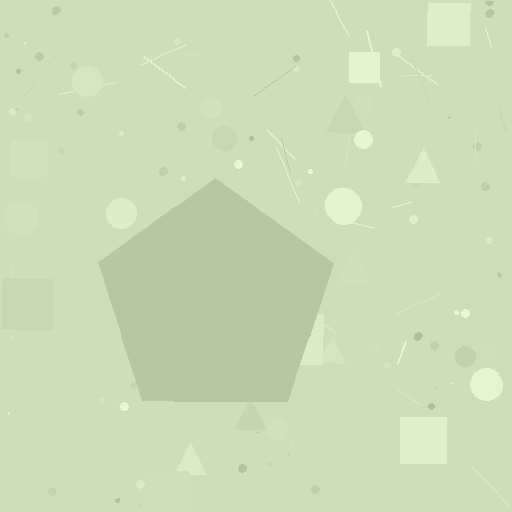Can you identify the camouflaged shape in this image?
The camouflaged shape is a pentagon.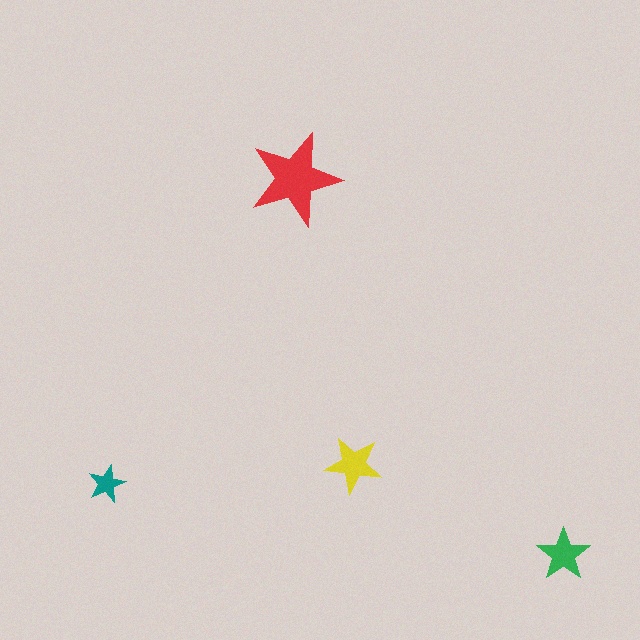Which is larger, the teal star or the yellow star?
The yellow one.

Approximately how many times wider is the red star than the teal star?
About 2.5 times wider.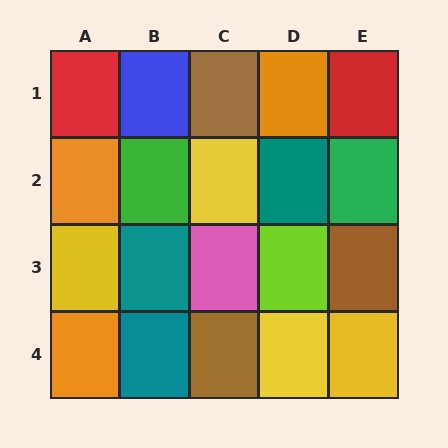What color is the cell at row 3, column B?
Teal.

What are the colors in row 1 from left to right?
Red, blue, brown, orange, red.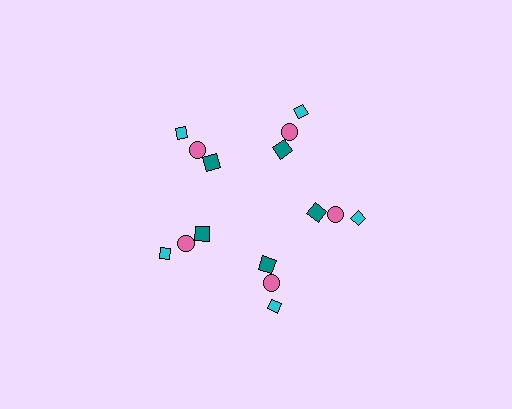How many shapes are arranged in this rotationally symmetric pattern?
There are 15 shapes, arranged in 5 groups of 3.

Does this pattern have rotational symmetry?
Yes, this pattern has 5-fold rotational symmetry. It looks the same after rotating 72 degrees around the center.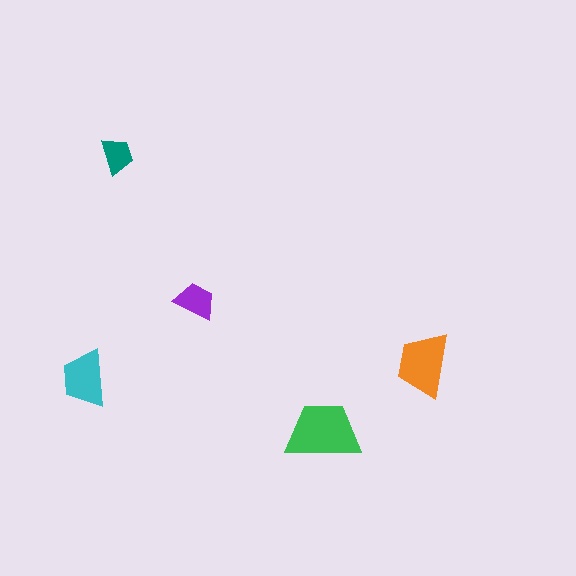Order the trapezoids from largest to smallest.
the green one, the orange one, the cyan one, the purple one, the teal one.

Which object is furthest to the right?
The orange trapezoid is rightmost.